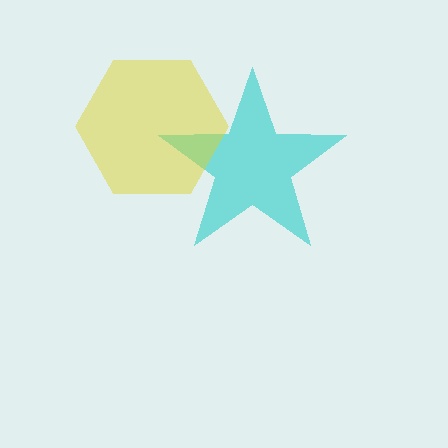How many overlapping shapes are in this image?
There are 2 overlapping shapes in the image.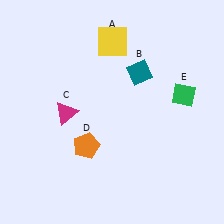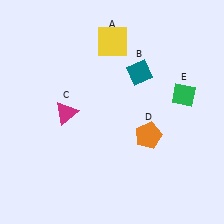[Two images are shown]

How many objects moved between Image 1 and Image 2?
1 object moved between the two images.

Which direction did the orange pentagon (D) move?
The orange pentagon (D) moved right.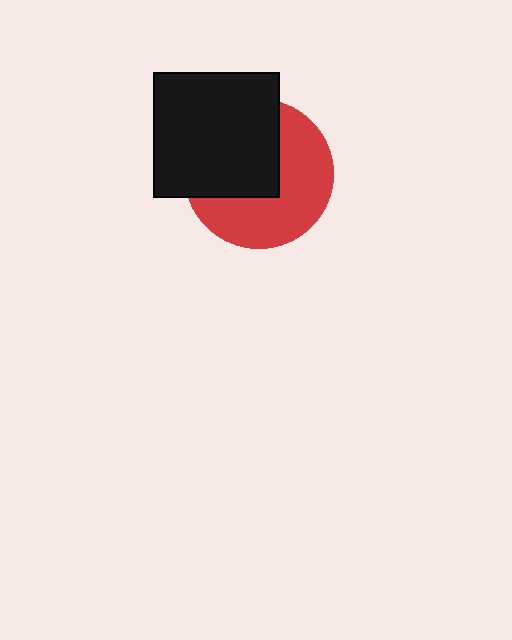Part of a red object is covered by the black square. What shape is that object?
It is a circle.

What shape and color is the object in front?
The object in front is a black square.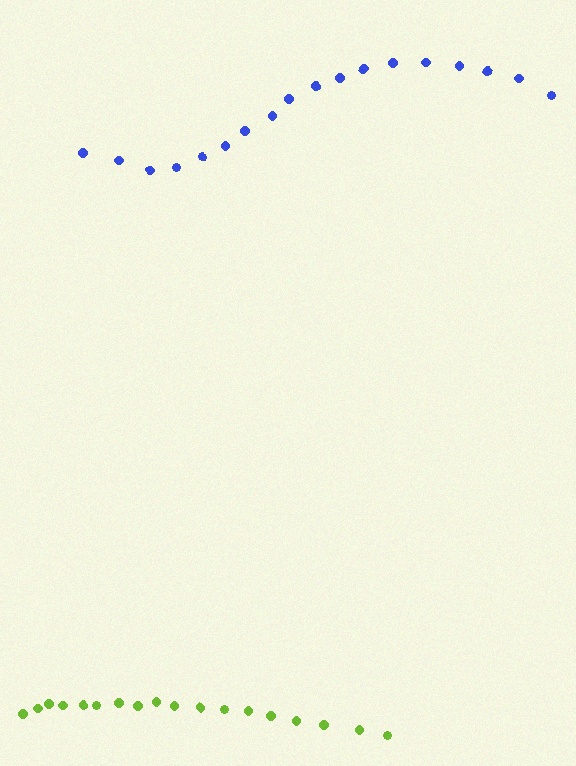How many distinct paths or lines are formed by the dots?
There are 2 distinct paths.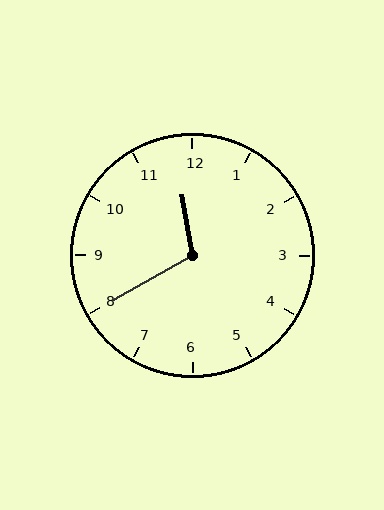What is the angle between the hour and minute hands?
Approximately 110 degrees.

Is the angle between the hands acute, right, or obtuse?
It is obtuse.